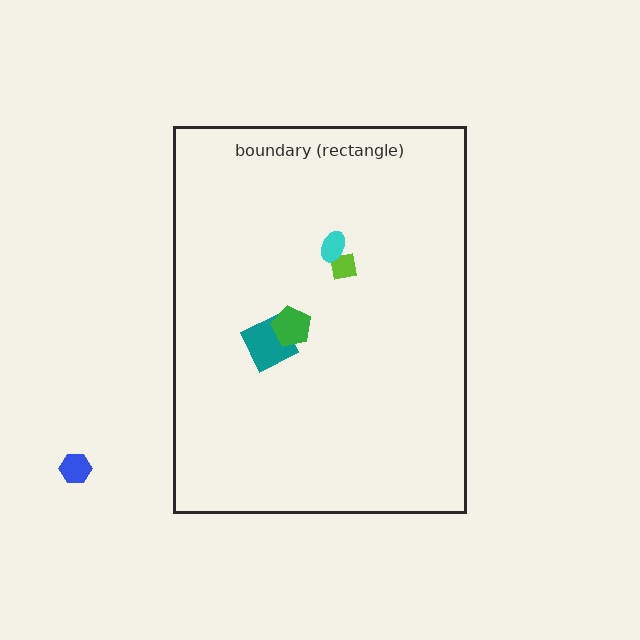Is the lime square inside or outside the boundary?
Inside.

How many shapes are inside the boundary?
4 inside, 1 outside.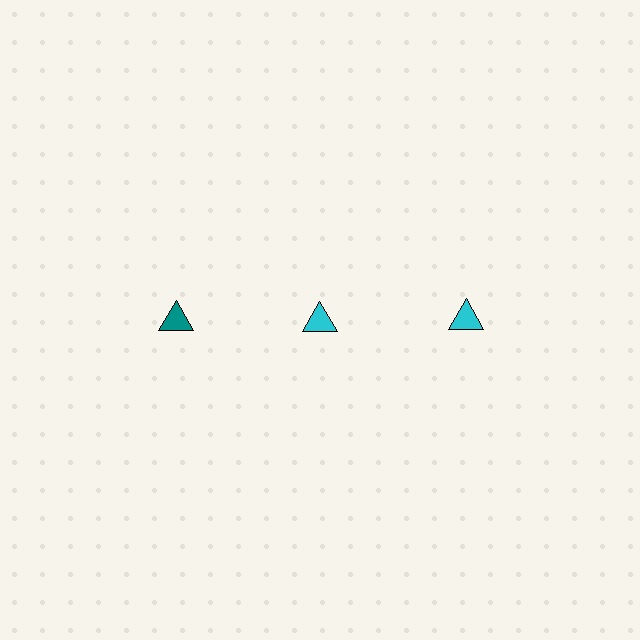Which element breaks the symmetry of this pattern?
The teal triangle in the top row, leftmost column breaks the symmetry. All other shapes are cyan triangles.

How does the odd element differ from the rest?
It has a different color: teal instead of cyan.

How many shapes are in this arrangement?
There are 3 shapes arranged in a grid pattern.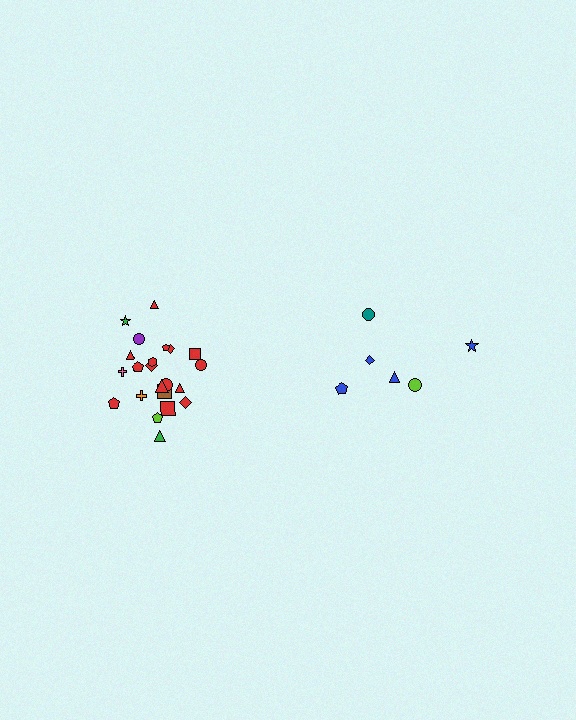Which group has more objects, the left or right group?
The left group.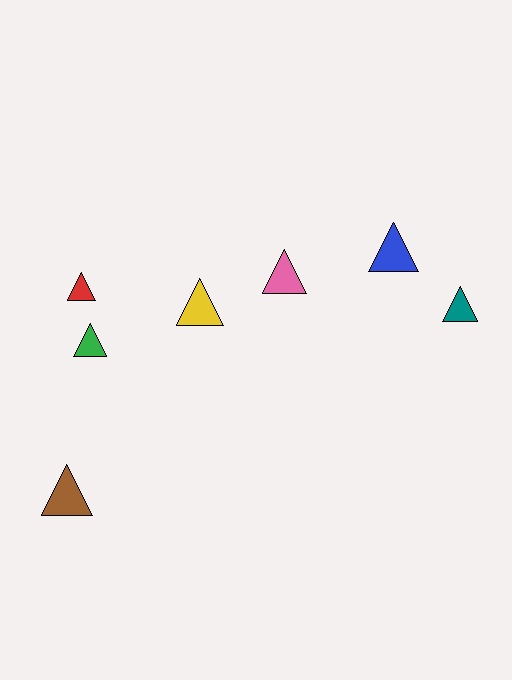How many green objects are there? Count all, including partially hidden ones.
There is 1 green object.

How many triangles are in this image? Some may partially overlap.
There are 7 triangles.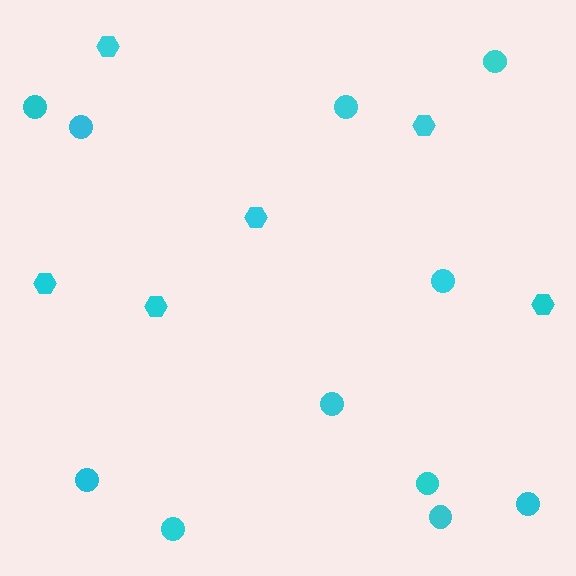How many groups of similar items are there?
There are 2 groups: one group of hexagons (6) and one group of circles (11).